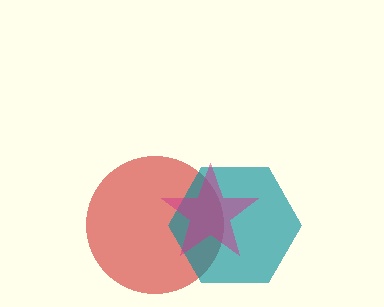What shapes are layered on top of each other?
The layered shapes are: a red circle, a teal hexagon, a magenta star.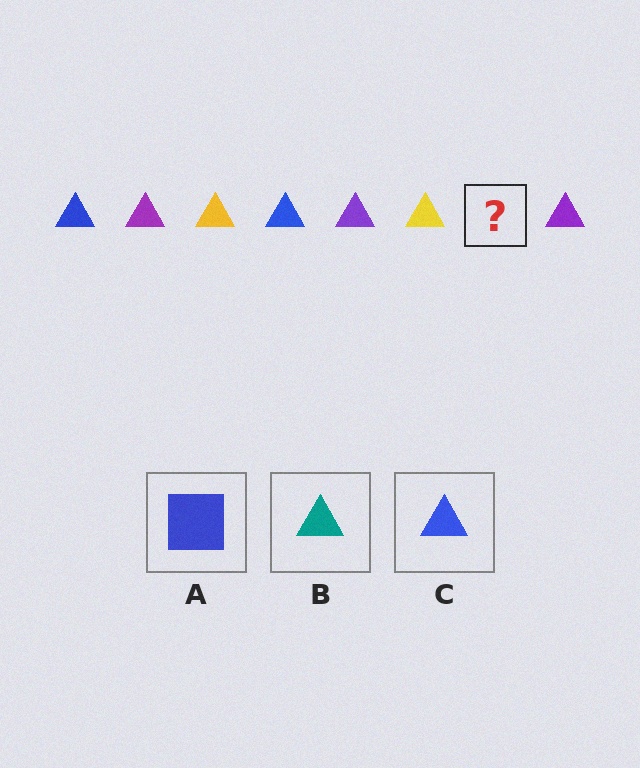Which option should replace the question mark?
Option C.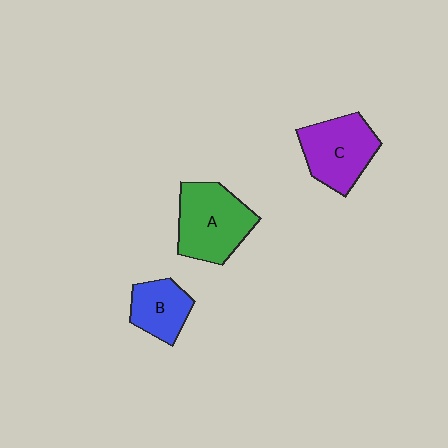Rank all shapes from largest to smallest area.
From largest to smallest: A (green), C (purple), B (blue).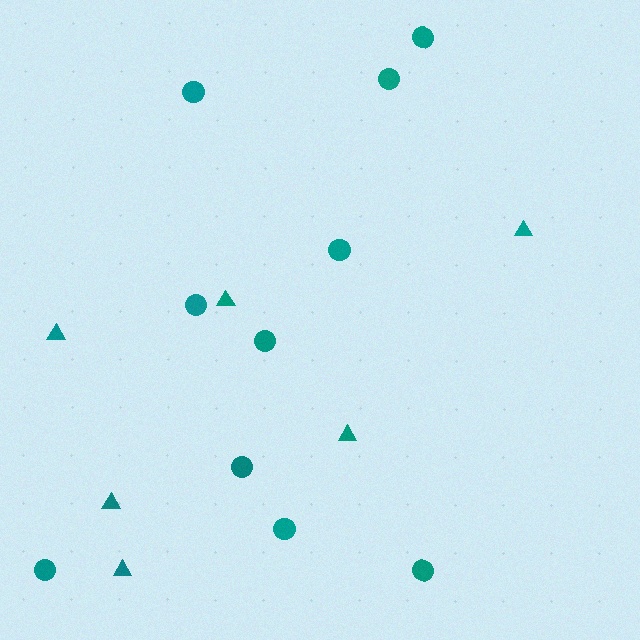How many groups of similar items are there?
There are 2 groups: one group of circles (10) and one group of triangles (6).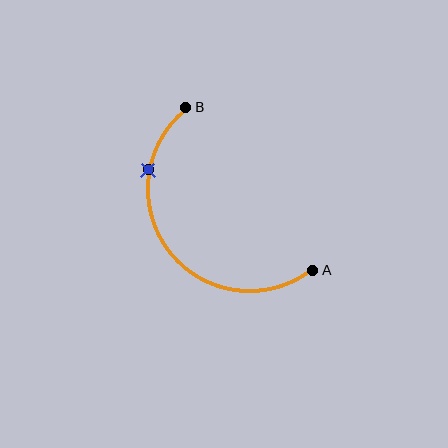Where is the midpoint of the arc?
The arc midpoint is the point on the curve farthest from the straight line joining A and B. It sits below and to the left of that line.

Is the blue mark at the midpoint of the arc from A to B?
No. The blue mark lies on the arc but is closer to endpoint B. The arc midpoint would be at the point on the curve equidistant along the arc from both A and B.